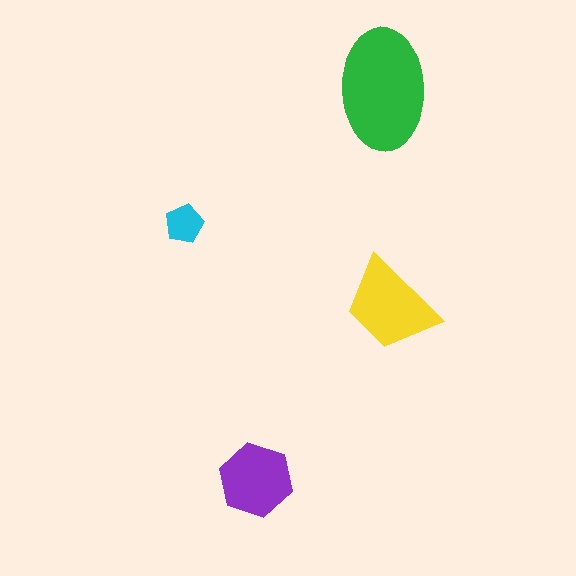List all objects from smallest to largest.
The cyan pentagon, the purple hexagon, the yellow trapezoid, the green ellipse.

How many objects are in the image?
There are 4 objects in the image.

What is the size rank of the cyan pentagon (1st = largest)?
4th.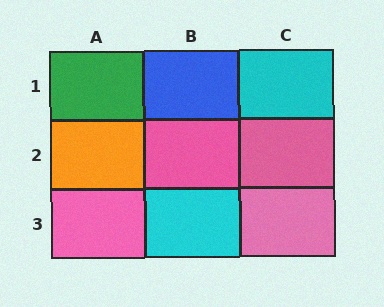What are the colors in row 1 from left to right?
Green, blue, cyan.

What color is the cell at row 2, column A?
Orange.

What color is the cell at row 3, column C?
Pink.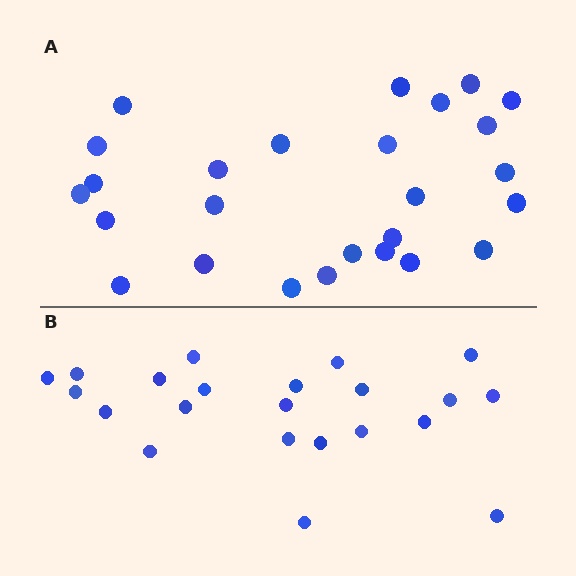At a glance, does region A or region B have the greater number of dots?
Region A (the top region) has more dots.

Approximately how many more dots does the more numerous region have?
Region A has about 4 more dots than region B.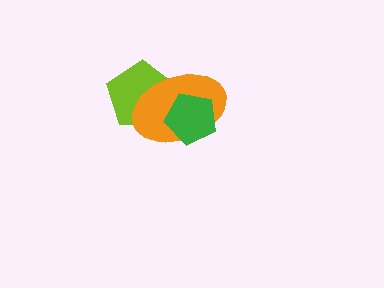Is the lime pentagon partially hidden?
Yes, it is partially covered by another shape.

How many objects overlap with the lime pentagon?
2 objects overlap with the lime pentagon.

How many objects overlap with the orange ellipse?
2 objects overlap with the orange ellipse.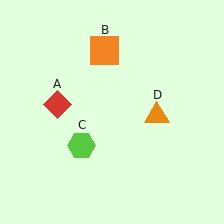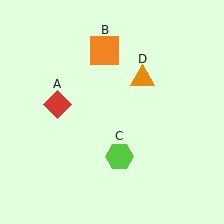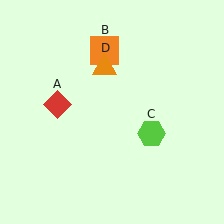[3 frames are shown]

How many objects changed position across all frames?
2 objects changed position: lime hexagon (object C), orange triangle (object D).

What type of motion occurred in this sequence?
The lime hexagon (object C), orange triangle (object D) rotated counterclockwise around the center of the scene.